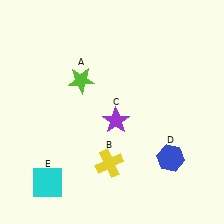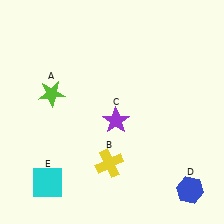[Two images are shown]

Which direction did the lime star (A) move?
The lime star (A) moved left.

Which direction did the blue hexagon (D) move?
The blue hexagon (D) moved down.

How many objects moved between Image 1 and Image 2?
2 objects moved between the two images.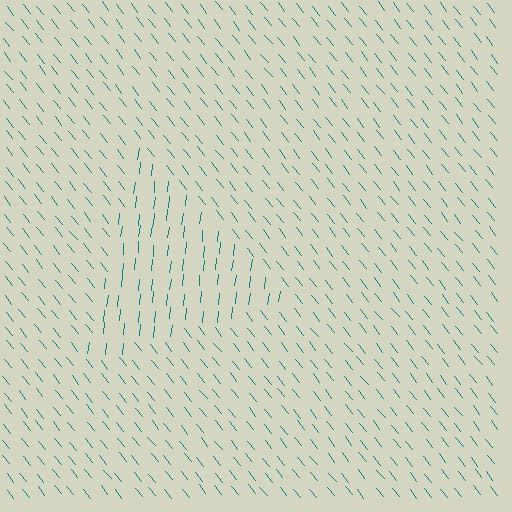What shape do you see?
I see a triangle.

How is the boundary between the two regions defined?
The boundary is defined purely by a change in line orientation (approximately 45 degrees difference). All lines are the same color and thickness.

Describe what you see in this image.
The image is filled with small teal line segments. A triangle region in the image has lines oriented differently from the surrounding lines, creating a visible texture boundary.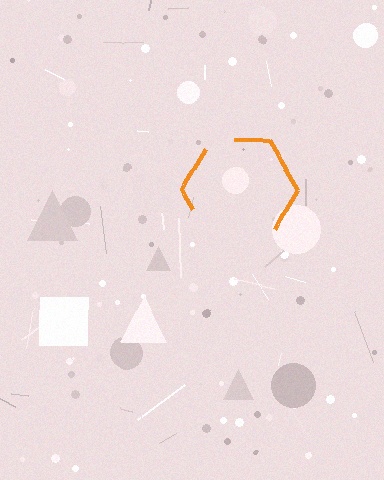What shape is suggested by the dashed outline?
The dashed outline suggests a hexagon.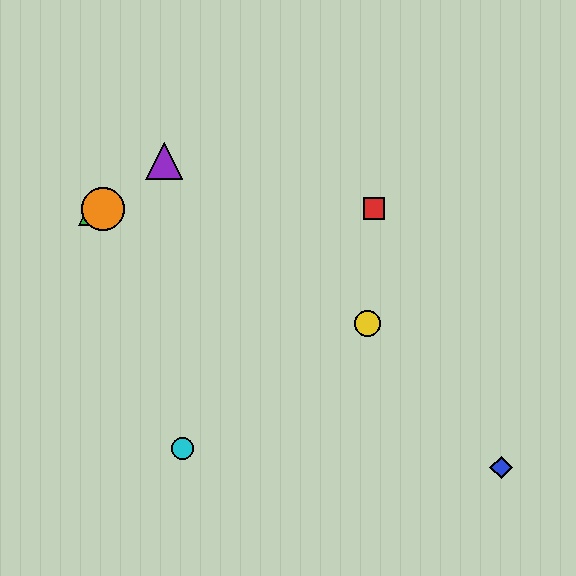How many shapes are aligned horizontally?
3 shapes (the red square, the green triangle, the orange circle) are aligned horizontally.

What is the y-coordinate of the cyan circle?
The cyan circle is at y≈448.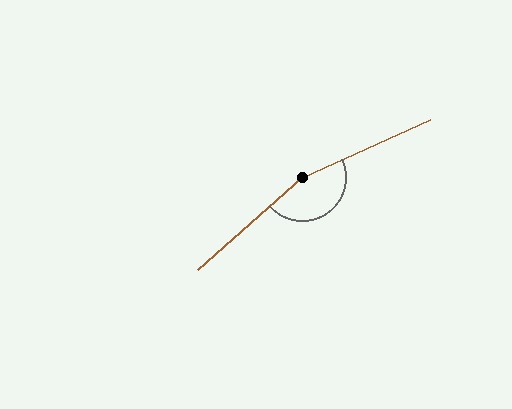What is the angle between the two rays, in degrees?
Approximately 163 degrees.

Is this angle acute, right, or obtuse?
It is obtuse.